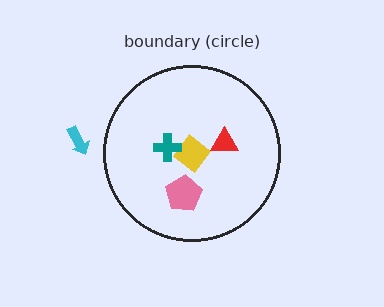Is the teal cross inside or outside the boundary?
Inside.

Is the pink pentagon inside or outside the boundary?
Inside.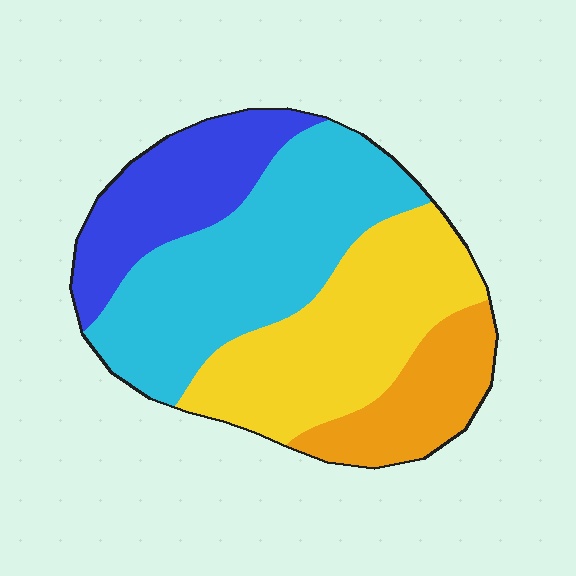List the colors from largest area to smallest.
From largest to smallest: cyan, yellow, blue, orange.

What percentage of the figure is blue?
Blue covers about 20% of the figure.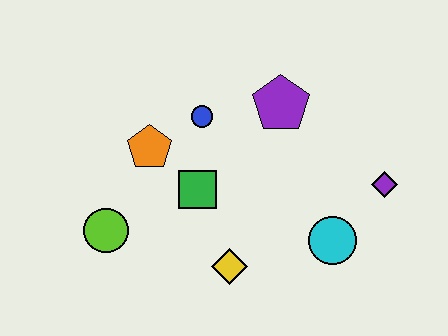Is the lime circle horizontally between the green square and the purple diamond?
No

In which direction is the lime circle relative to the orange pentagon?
The lime circle is below the orange pentagon.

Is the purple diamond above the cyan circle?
Yes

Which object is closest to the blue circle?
The orange pentagon is closest to the blue circle.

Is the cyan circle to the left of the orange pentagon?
No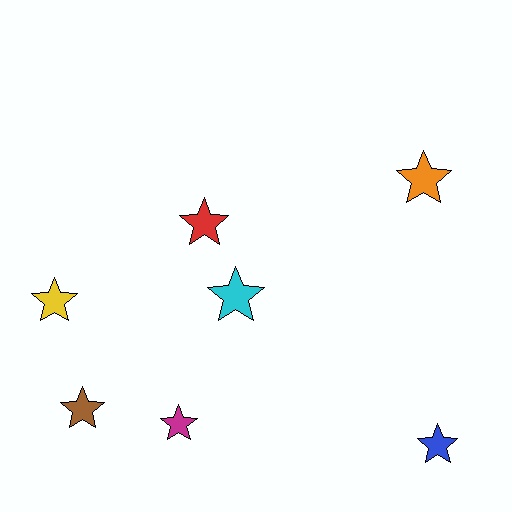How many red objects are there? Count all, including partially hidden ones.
There is 1 red object.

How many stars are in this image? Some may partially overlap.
There are 7 stars.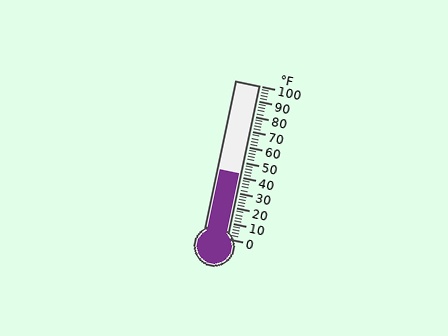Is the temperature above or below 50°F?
The temperature is below 50°F.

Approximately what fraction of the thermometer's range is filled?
The thermometer is filled to approximately 40% of its range.